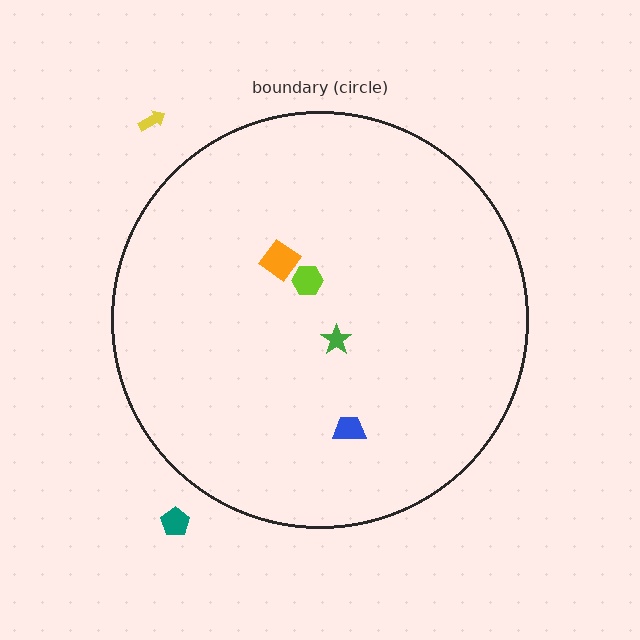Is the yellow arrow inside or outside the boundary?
Outside.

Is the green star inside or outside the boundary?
Inside.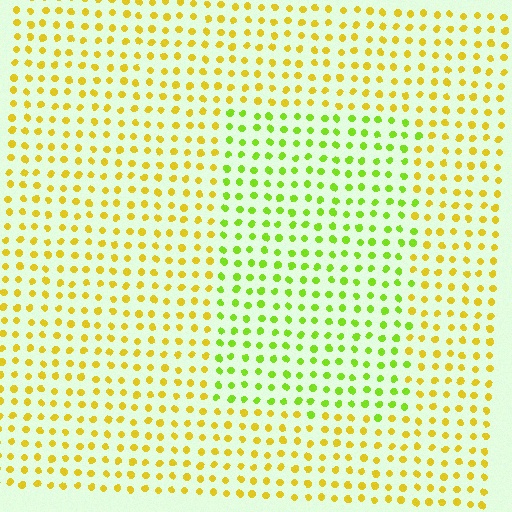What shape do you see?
I see a rectangle.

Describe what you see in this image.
The image is filled with small yellow elements in a uniform arrangement. A rectangle-shaped region is visible where the elements are tinted to a slightly different hue, forming a subtle color boundary.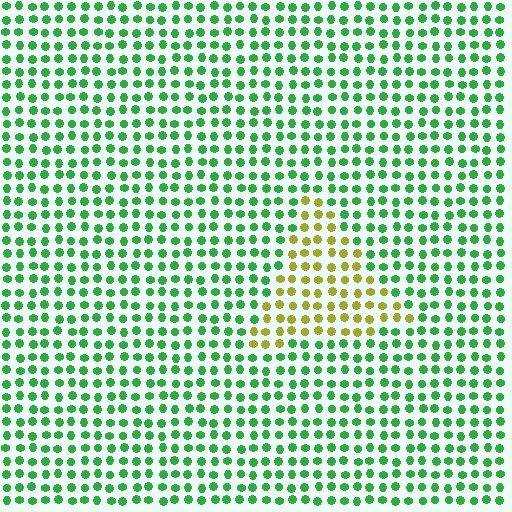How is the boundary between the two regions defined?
The boundary is defined purely by a slight shift in hue (about 66 degrees). Spacing, size, and orientation are identical on both sides.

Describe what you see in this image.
The image is filled with small green elements in a uniform arrangement. A triangle-shaped region is visible where the elements are tinted to a slightly different hue, forming a subtle color boundary.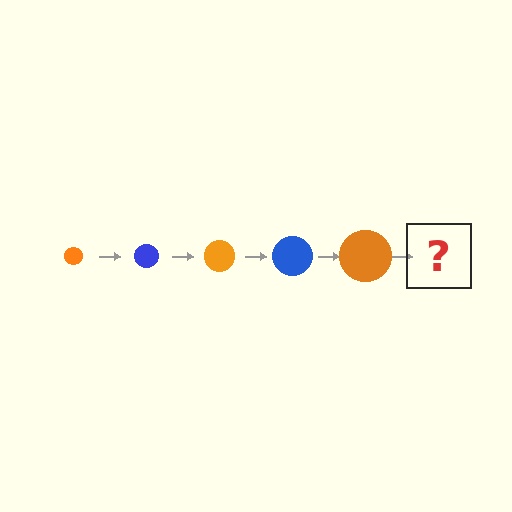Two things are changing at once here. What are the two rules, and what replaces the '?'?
The two rules are that the circle grows larger each step and the color cycles through orange and blue. The '?' should be a blue circle, larger than the previous one.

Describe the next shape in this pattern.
It should be a blue circle, larger than the previous one.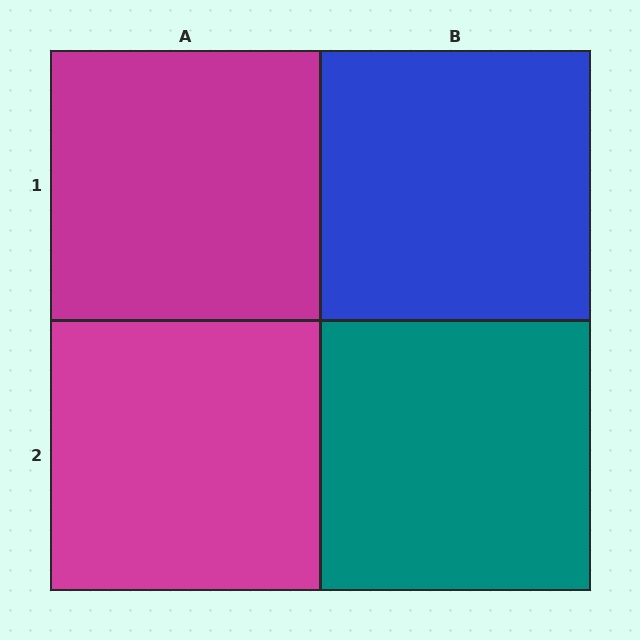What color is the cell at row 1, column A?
Magenta.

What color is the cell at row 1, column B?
Blue.